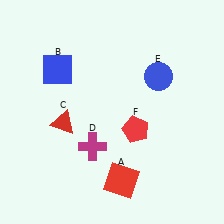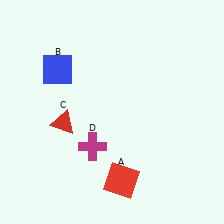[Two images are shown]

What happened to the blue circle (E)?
The blue circle (E) was removed in Image 2. It was in the top-right area of Image 1.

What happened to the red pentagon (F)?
The red pentagon (F) was removed in Image 2. It was in the bottom-right area of Image 1.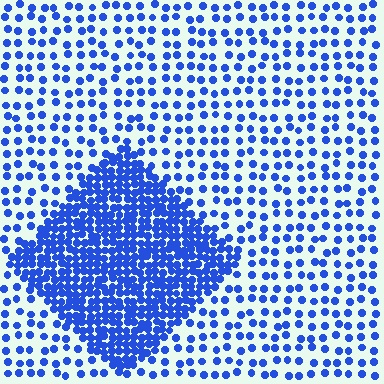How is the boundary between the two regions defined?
The boundary is defined by a change in element density (approximately 2.9x ratio). All elements are the same color, size, and shape.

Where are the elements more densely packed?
The elements are more densely packed inside the diamond boundary.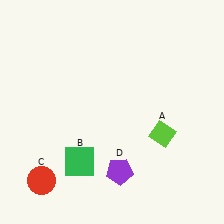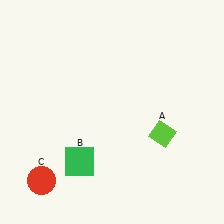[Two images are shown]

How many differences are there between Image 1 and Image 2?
There is 1 difference between the two images.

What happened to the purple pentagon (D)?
The purple pentagon (D) was removed in Image 2. It was in the bottom-right area of Image 1.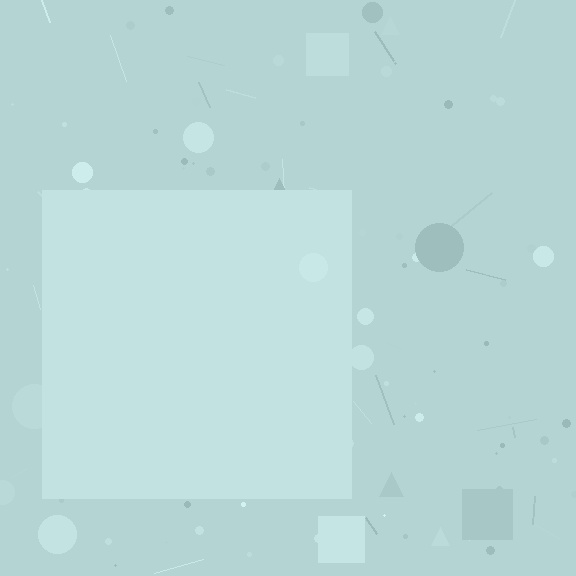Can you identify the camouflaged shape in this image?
The camouflaged shape is a square.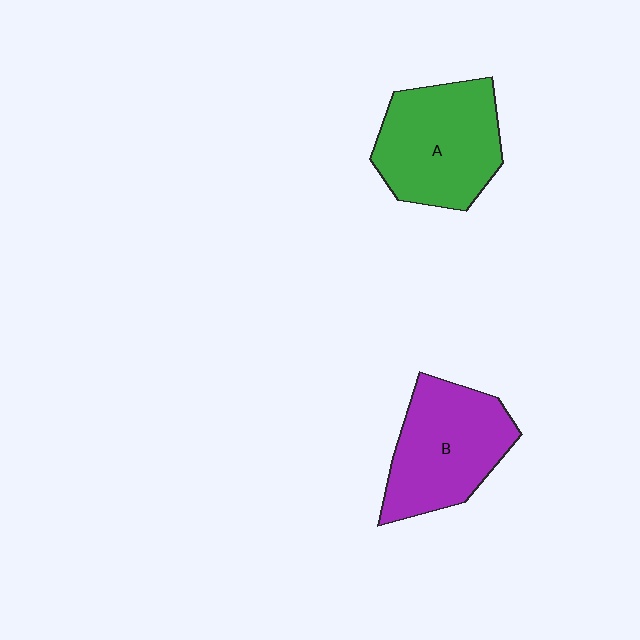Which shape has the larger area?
Shape A (green).